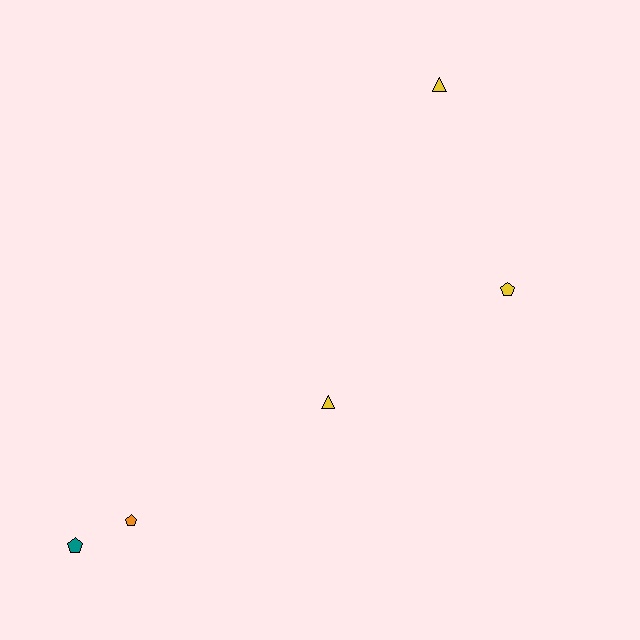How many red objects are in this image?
There are no red objects.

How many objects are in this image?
There are 5 objects.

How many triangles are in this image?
There are 2 triangles.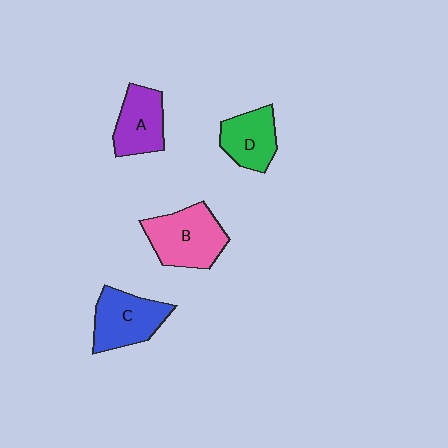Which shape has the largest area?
Shape B (pink).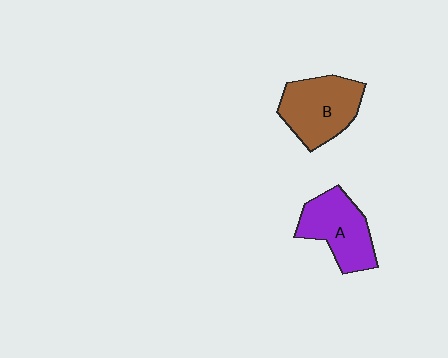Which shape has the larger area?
Shape B (brown).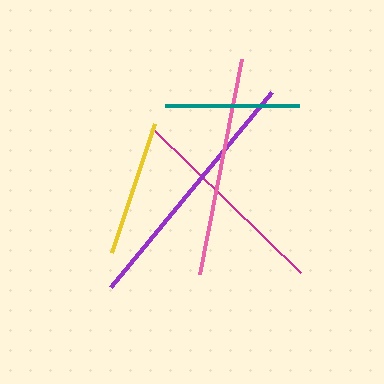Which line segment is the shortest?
The teal line is the shortest at approximately 134 pixels.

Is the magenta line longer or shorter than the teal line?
The magenta line is longer than the teal line.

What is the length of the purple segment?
The purple segment is approximately 253 pixels long.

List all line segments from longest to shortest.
From longest to shortest: purple, pink, magenta, yellow, teal.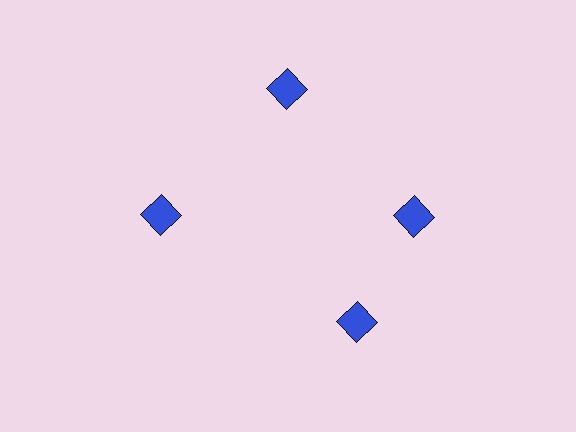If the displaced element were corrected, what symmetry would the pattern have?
It would have 4-fold rotational symmetry — the pattern would map onto itself every 90 degrees.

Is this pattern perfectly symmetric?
No. The 4 blue diamonds are arranged in a ring, but one element near the 6 o'clock position is rotated out of alignment along the ring, breaking the 4-fold rotational symmetry.